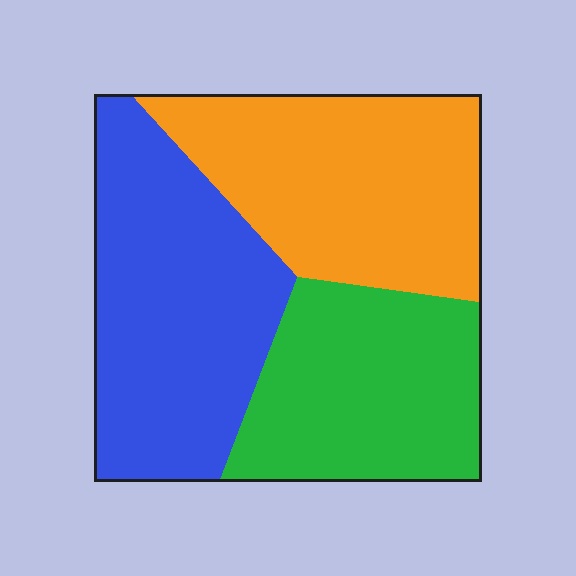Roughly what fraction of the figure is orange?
Orange takes up about one third (1/3) of the figure.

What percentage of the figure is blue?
Blue covers roughly 35% of the figure.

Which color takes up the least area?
Green, at roughly 30%.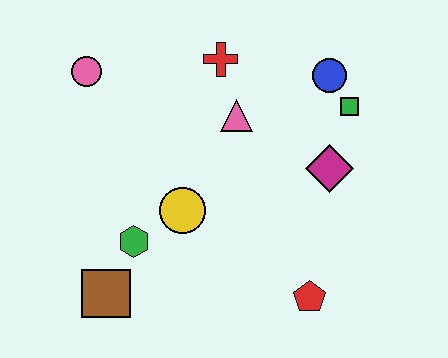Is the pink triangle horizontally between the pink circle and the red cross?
No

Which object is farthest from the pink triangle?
The brown square is farthest from the pink triangle.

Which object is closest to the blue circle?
The green square is closest to the blue circle.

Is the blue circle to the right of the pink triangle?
Yes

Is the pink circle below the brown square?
No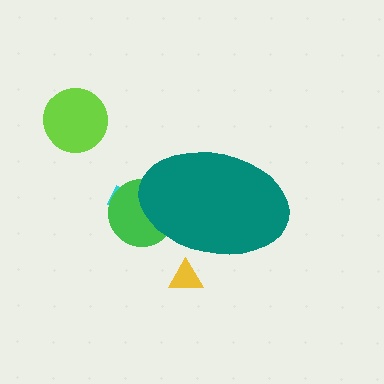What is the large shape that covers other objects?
A teal ellipse.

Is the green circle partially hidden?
Yes, the green circle is partially hidden behind the teal ellipse.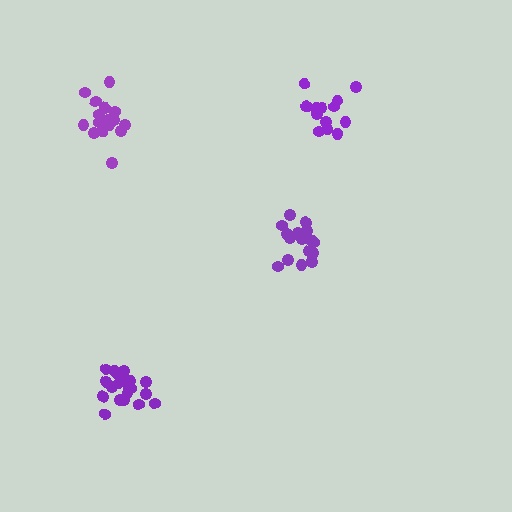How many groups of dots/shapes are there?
There are 4 groups.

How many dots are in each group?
Group 1: 20 dots, Group 2: 14 dots, Group 3: 18 dots, Group 4: 19 dots (71 total).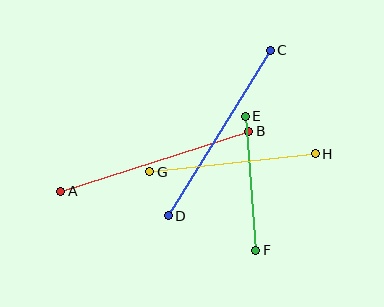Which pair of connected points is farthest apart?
Points A and B are farthest apart.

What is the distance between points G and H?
The distance is approximately 167 pixels.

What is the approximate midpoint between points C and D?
The midpoint is at approximately (219, 133) pixels.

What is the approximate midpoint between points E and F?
The midpoint is at approximately (251, 183) pixels.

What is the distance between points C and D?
The distance is approximately 195 pixels.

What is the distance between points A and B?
The distance is approximately 198 pixels.